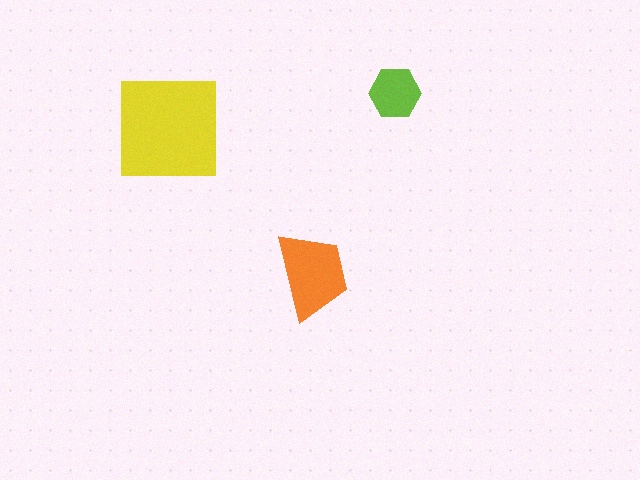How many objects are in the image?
There are 3 objects in the image.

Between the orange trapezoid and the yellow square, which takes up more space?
The yellow square.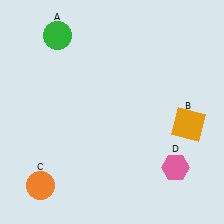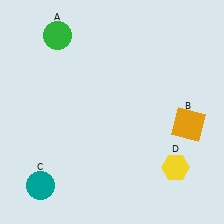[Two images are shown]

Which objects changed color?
C changed from orange to teal. D changed from pink to yellow.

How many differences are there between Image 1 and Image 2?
There are 2 differences between the two images.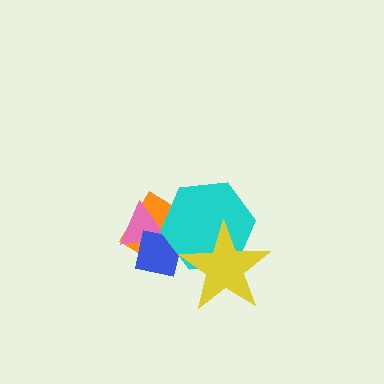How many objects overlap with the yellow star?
2 objects overlap with the yellow star.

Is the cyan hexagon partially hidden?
Yes, it is partially covered by another shape.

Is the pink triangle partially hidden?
Yes, it is partially covered by another shape.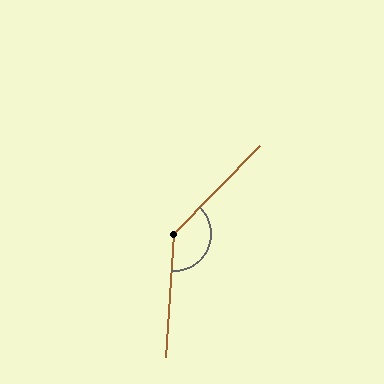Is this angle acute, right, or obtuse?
It is obtuse.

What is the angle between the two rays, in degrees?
Approximately 140 degrees.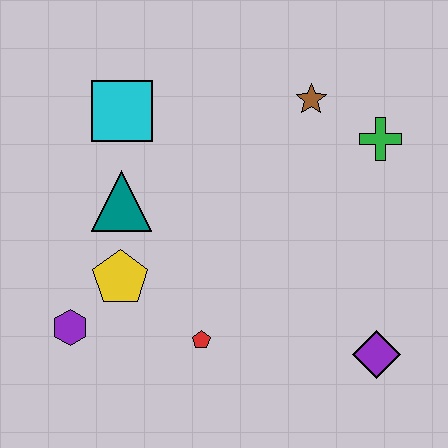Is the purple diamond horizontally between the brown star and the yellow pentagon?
No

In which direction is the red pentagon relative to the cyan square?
The red pentagon is below the cyan square.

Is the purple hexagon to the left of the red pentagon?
Yes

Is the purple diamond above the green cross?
No